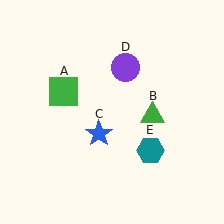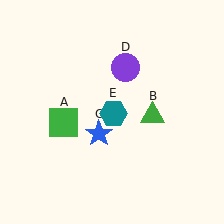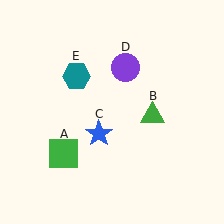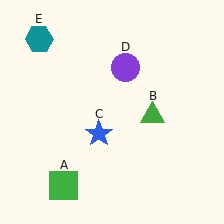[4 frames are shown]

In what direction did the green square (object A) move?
The green square (object A) moved down.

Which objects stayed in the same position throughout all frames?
Green triangle (object B) and blue star (object C) and purple circle (object D) remained stationary.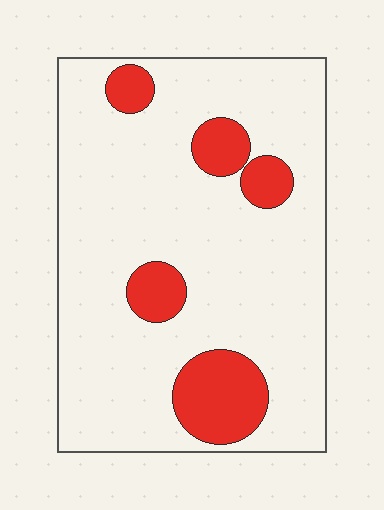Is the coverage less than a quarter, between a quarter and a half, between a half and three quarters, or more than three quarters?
Less than a quarter.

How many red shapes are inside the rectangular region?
5.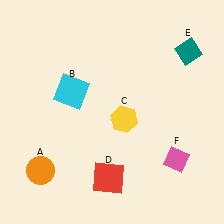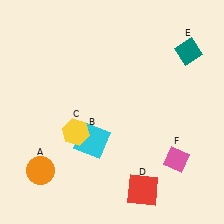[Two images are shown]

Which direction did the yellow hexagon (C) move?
The yellow hexagon (C) moved left.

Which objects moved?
The objects that moved are: the cyan square (B), the yellow hexagon (C), the red square (D).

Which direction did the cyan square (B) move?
The cyan square (B) moved down.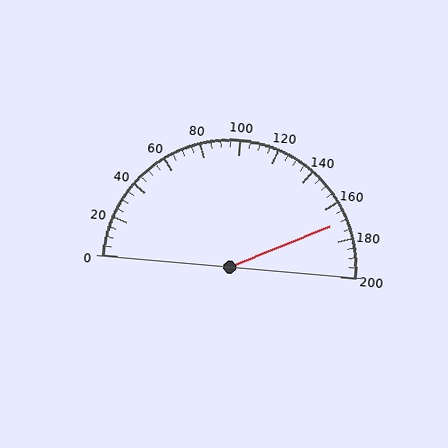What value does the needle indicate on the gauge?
The needle indicates approximately 170.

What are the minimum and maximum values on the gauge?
The gauge ranges from 0 to 200.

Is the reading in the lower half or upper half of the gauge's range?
The reading is in the upper half of the range (0 to 200).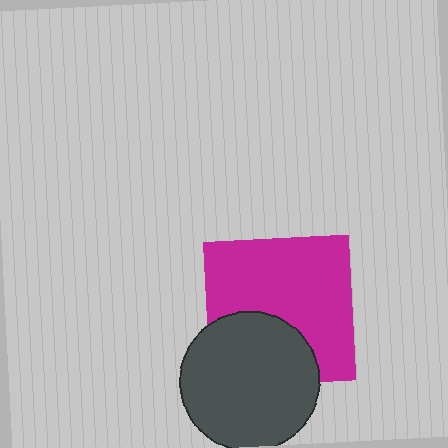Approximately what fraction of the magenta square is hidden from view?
Roughly 33% of the magenta square is hidden behind the dark gray circle.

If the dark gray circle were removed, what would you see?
You would see the complete magenta square.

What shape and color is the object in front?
The object in front is a dark gray circle.